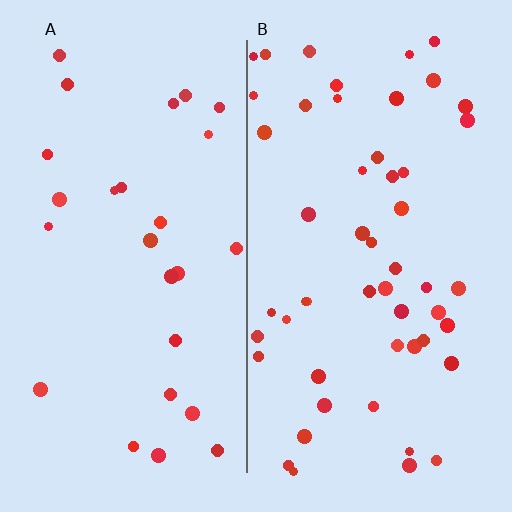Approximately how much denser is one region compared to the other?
Approximately 2.0× — region B over region A.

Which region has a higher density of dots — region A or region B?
B (the right).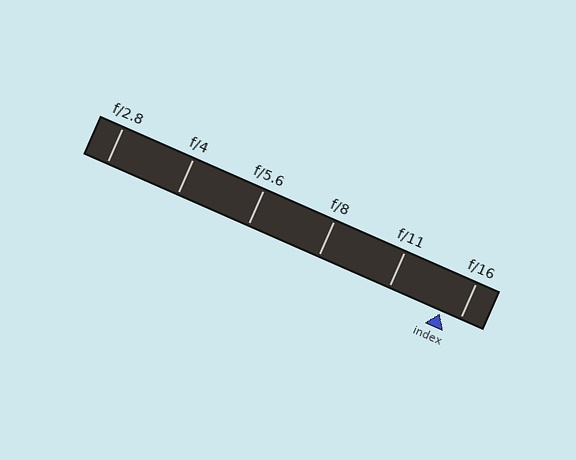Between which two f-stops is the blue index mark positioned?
The index mark is between f/11 and f/16.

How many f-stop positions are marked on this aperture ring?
There are 6 f-stop positions marked.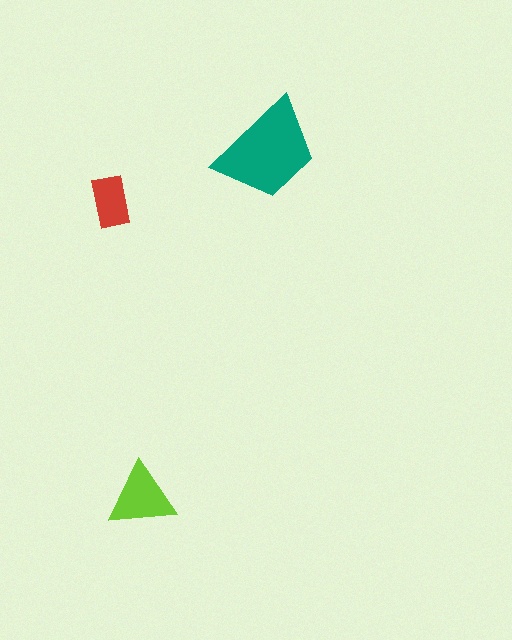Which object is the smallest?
The red rectangle.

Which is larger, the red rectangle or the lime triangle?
The lime triangle.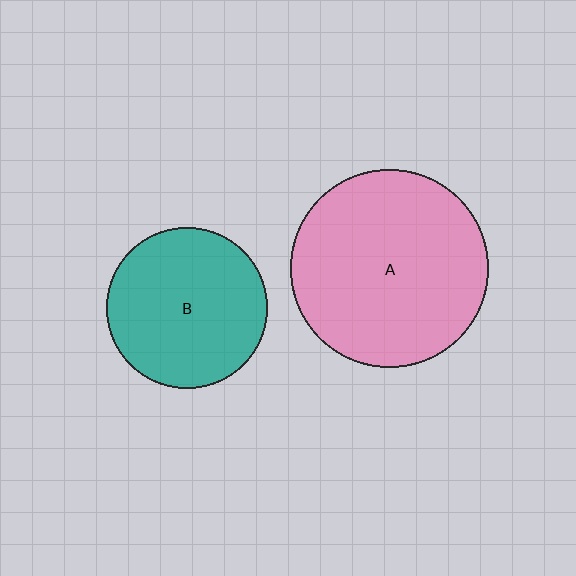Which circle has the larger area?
Circle A (pink).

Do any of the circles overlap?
No, none of the circles overlap.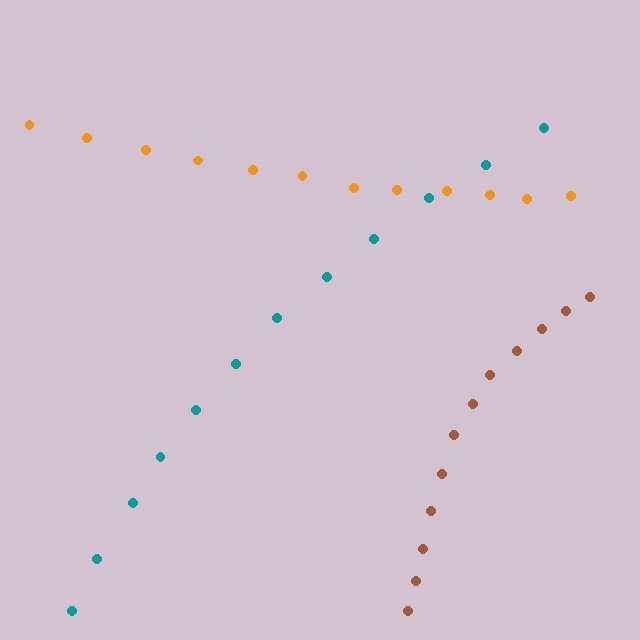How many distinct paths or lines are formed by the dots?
There are 3 distinct paths.